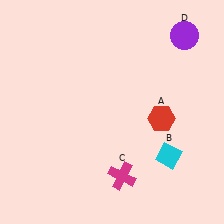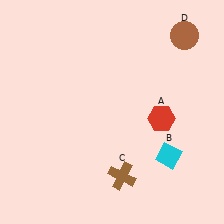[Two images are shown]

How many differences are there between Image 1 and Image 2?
There are 2 differences between the two images.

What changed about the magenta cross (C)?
In Image 1, C is magenta. In Image 2, it changed to brown.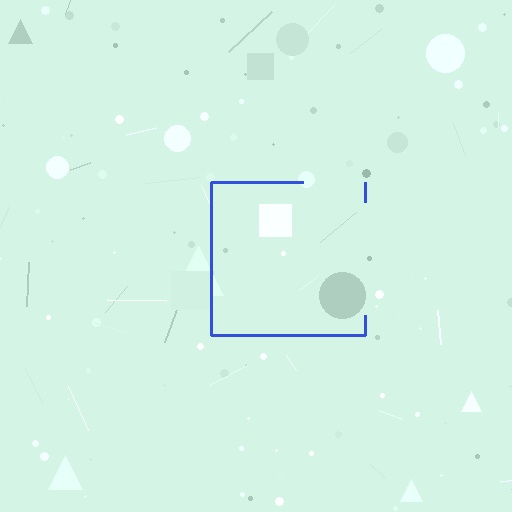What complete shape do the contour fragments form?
The contour fragments form a square.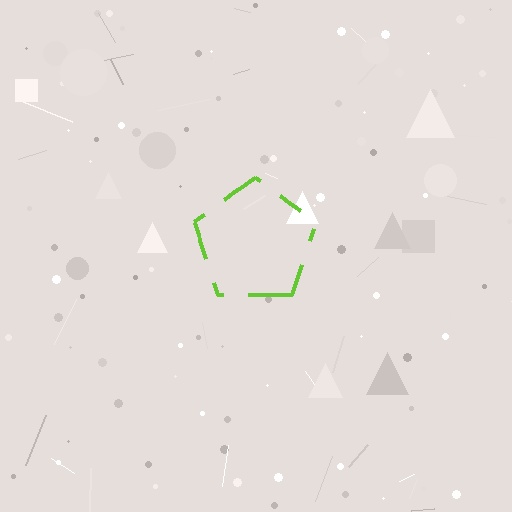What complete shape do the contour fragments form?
The contour fragments form a pentagon.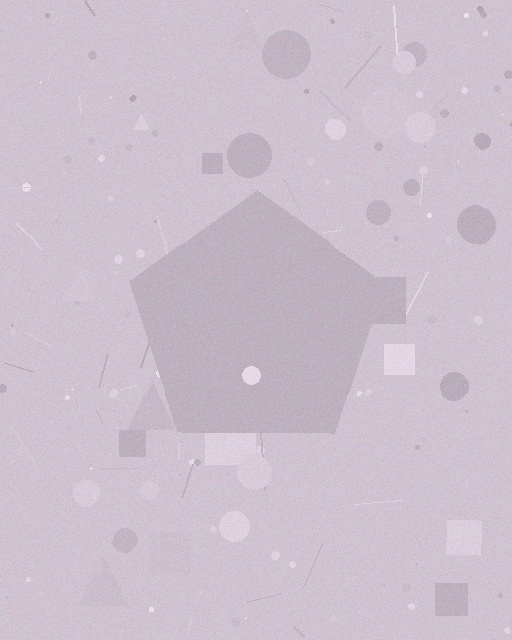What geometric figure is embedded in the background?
A pentagon is embedded in the background.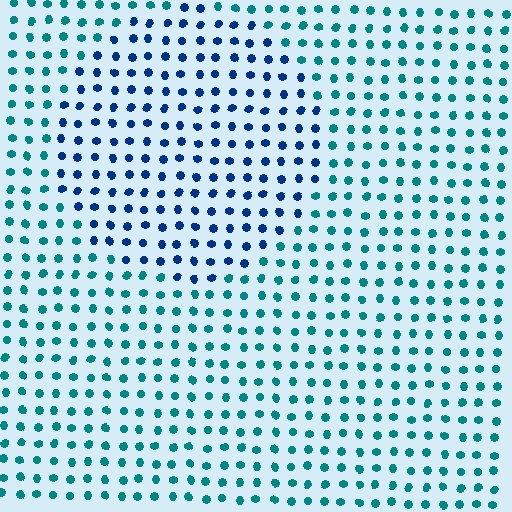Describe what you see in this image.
The image is filled with small teal elements in a uniform arrangement. A circle-shaped region is visible where the elements are tinted to a slightly different hue, forming a subtle color boundary.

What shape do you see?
I see a circle.